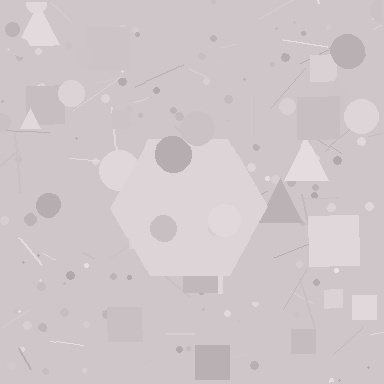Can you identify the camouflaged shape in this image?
The camouflaged shape is a hexagon.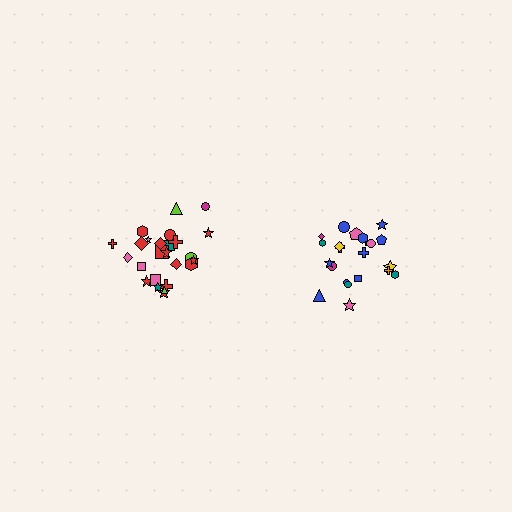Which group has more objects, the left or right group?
The left group.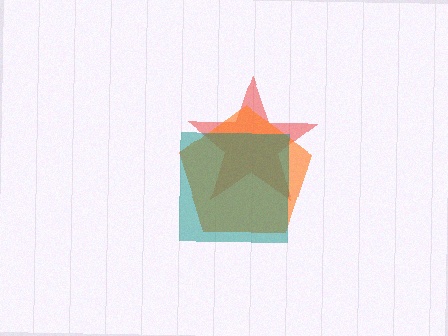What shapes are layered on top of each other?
The layered shapes are: a red star, an orange pentagon, a teal square.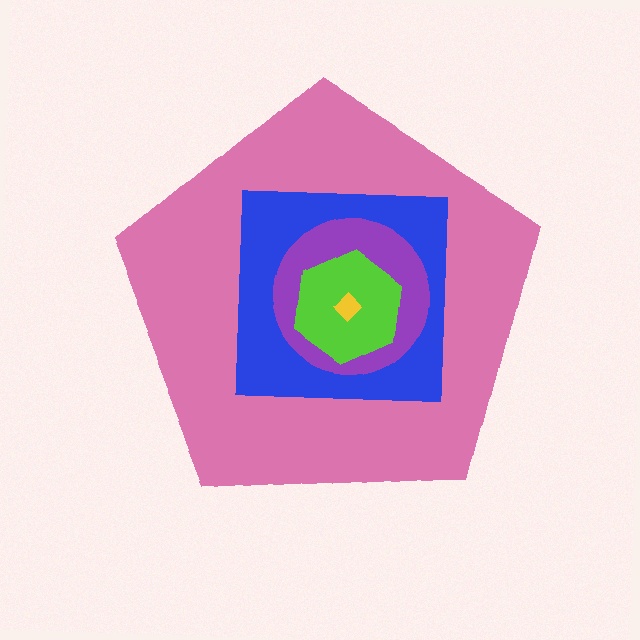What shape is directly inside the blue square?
The purple circle.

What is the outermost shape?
The pink pentagon.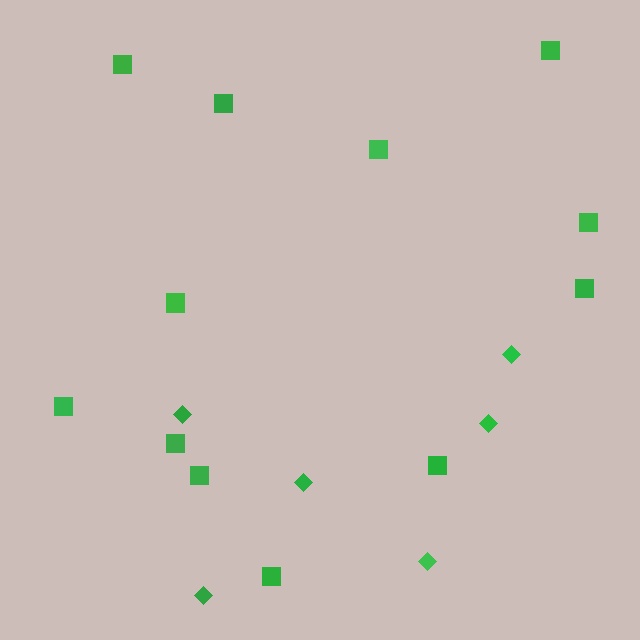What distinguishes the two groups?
There are 2 groups: one group of squares (12) and one group of diamonds (6).